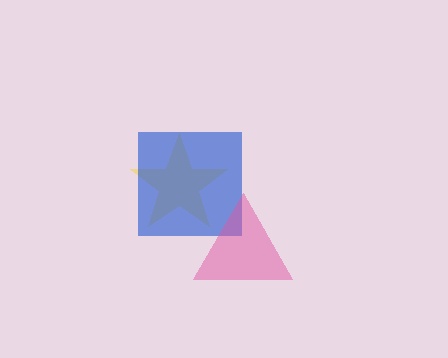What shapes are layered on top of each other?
The layered shapes are: a yellow star, a blue square, a pink triangle.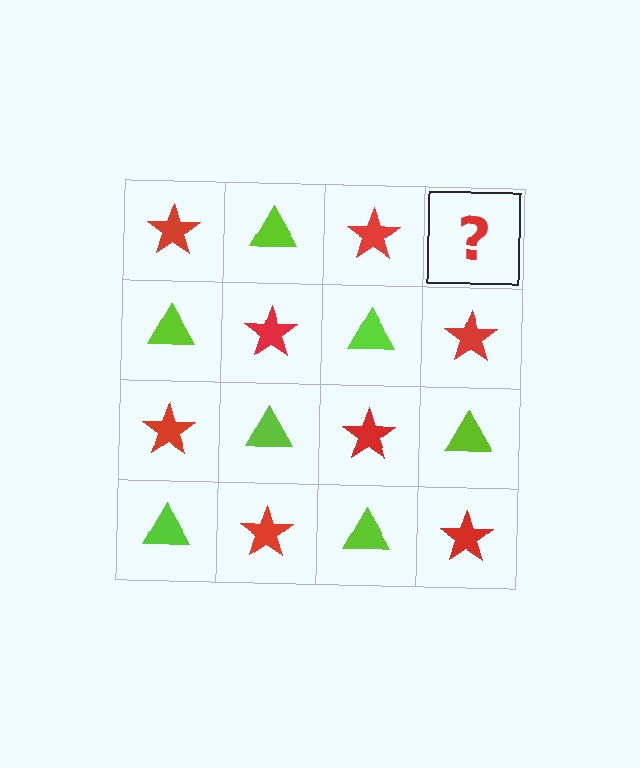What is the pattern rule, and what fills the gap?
The rule is that it alternates red star and lime triangle in a checkerboard pattern. The gap should be filled with a lime triangle.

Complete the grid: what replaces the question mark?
The question mark should be replaced with a lime triangle.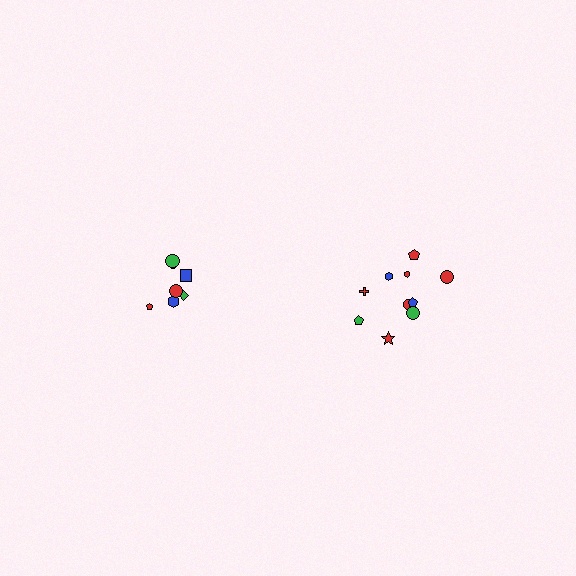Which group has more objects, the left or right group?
The right group.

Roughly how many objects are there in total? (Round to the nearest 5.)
Roughly 15 objects in total.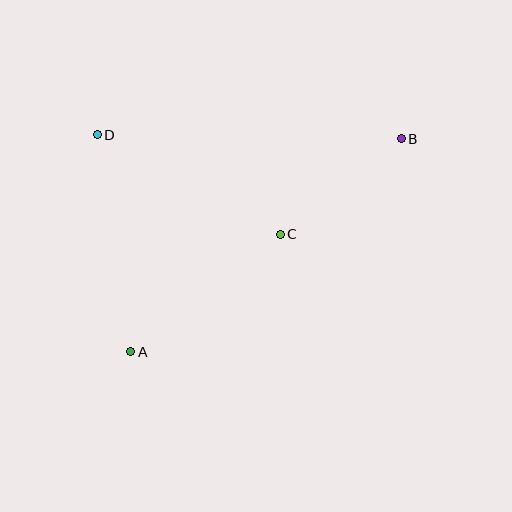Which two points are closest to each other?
Points B and C are closest to each other.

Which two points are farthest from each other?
Points A and B are farthest from each other.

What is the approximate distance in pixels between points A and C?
The distance between A and C is approximately 190 pixels.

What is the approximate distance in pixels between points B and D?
The distance between B and D is approximately 304 pixels.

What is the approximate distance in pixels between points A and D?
The distance between A and D is approximately 219 pixels.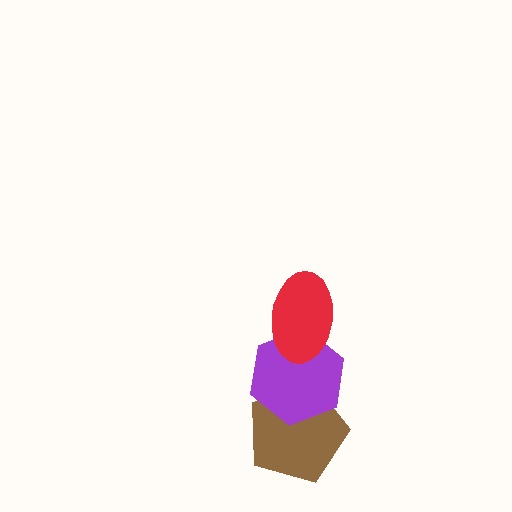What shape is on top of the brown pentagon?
The purple hexagon is on top of the brown pentagon.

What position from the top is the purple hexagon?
The purple hexagon is 2nd from the top.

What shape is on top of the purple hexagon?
The red ellipse is on top of the purple hexagon.